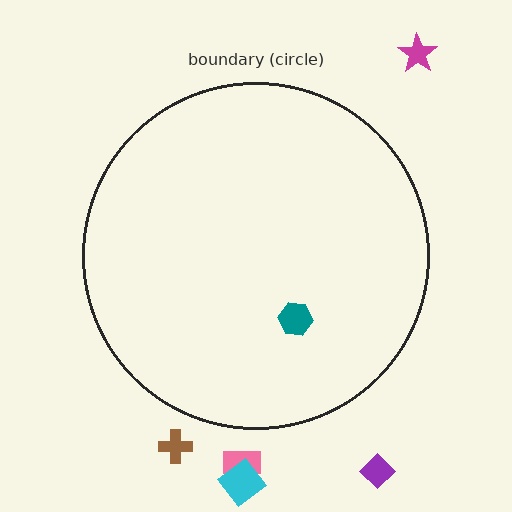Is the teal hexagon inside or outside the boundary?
Inside.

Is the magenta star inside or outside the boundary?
Outside.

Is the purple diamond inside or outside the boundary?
Outside.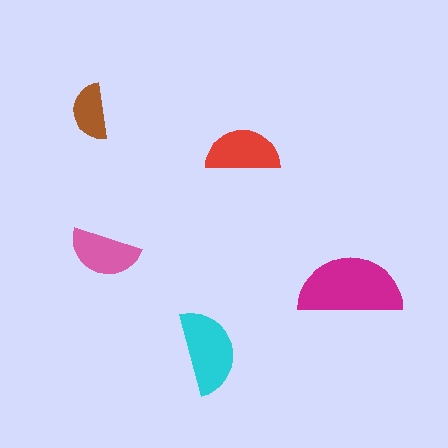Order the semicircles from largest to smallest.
the magenta one, the cyan one, the red one, the pink one, the brown one.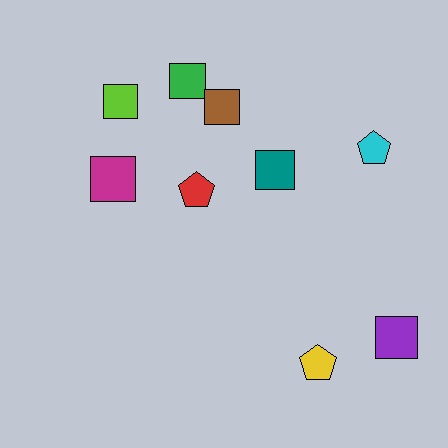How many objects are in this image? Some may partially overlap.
There are 9 objects.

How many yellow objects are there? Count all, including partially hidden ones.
There is 1 yellow object.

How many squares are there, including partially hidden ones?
There are 6 squares.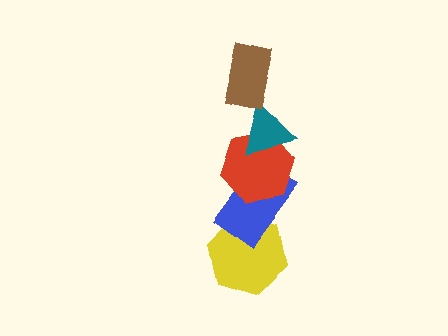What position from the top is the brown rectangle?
The brown rectangle is 1st from the top.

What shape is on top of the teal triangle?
The brown rectangle is on top of the teal triangle.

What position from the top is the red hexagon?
The red hexagon is 3rd from the top.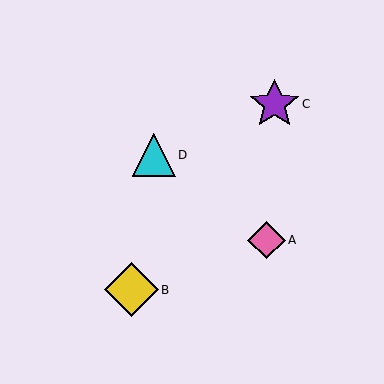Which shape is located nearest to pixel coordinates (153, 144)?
The cyan triangle (labeled D) at (154, 155) is nearest to that location.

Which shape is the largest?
The yellow diamond (labeled B) is the largest.